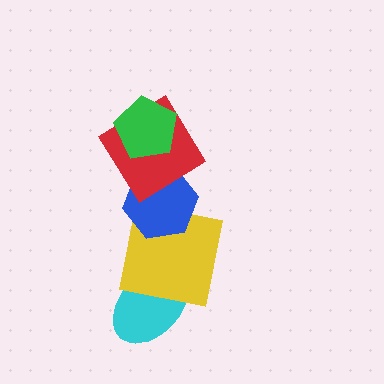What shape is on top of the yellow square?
The blue hexagon is on top of the yellow square.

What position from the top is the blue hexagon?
The blue hexagon is 3rd from the top.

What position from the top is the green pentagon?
The green pentagon is 1st from the top.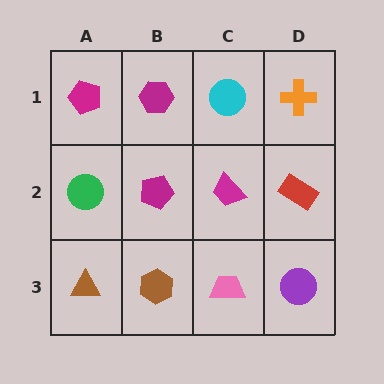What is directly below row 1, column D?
A red rectangle.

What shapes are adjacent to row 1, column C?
A magenta trapezoid (row 2, column C), a magenta hexagon (row 1, column B), an orange cross (row 1, column D).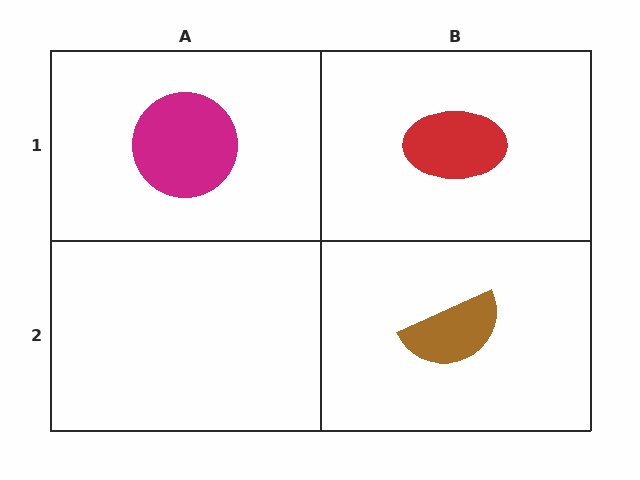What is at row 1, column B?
A red ellipse.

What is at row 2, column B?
A brown semicircle.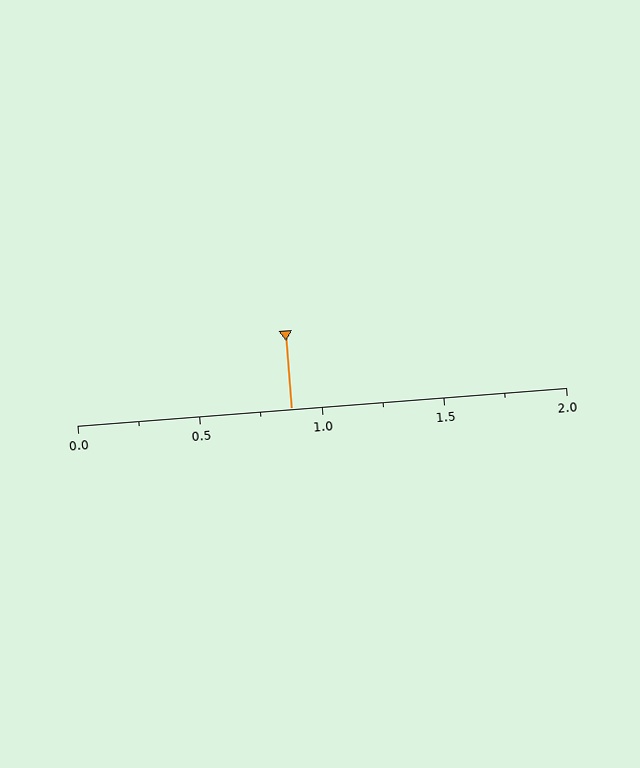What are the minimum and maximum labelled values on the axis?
The axis runs from 0.0 to 2.0.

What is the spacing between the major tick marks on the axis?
The major ticks are spaced 0.5 apart.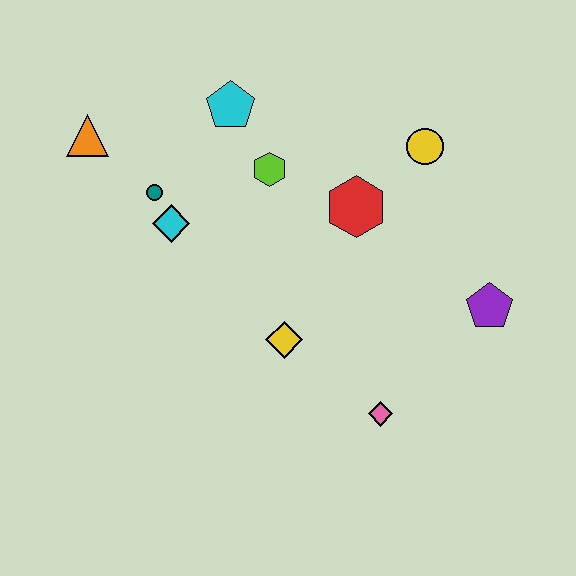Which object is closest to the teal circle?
The cyan diamond is closest to the teal circle.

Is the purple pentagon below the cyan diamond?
Yes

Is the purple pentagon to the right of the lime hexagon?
Yes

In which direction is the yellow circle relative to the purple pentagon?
The yellow circle is above the purple pentagon.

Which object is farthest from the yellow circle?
The orange triangle is farthest from the yellow circle.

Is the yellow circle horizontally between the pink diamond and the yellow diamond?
No